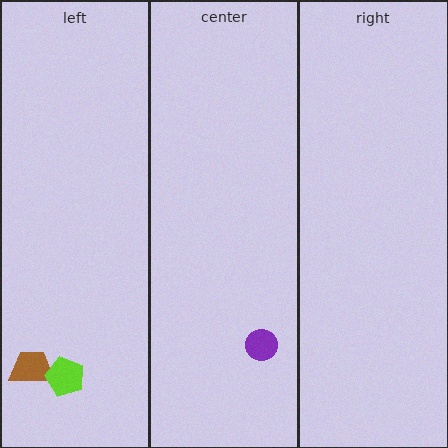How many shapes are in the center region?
1.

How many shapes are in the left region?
2.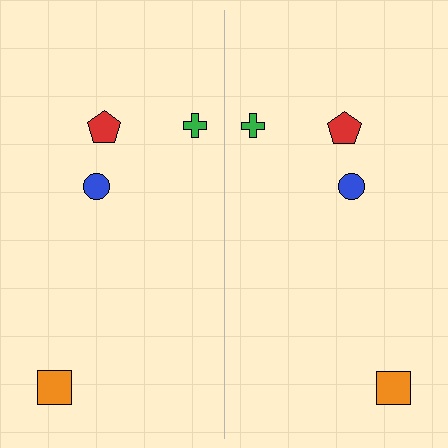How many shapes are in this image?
There are 8 shapes in this image.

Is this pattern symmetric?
Yes, this pattern has bilateral (reflection) symmetry.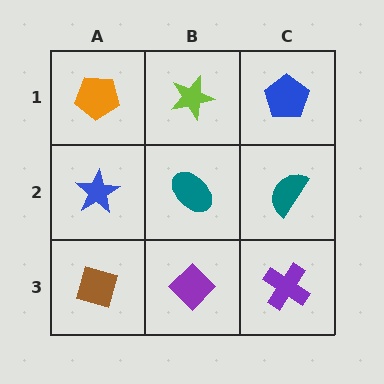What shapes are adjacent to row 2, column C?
A blue pentagon (row 1, column C), a purple cross (row 3, column C), a teal ellipse (row 2, column B).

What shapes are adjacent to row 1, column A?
A blue star (row 2, column A), a lime star (row 1, column B).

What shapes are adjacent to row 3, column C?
A teal semicircle (row 2, column C), a purple diamond (row 3, column B).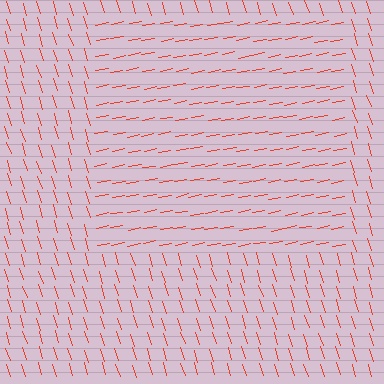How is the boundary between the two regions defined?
The boundary is defined purely by a change in line orientation (approximately 84 degrees difference). All lines are the same color and thickness.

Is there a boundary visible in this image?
Yes, there is a texture boundary formed by a change in line orientation.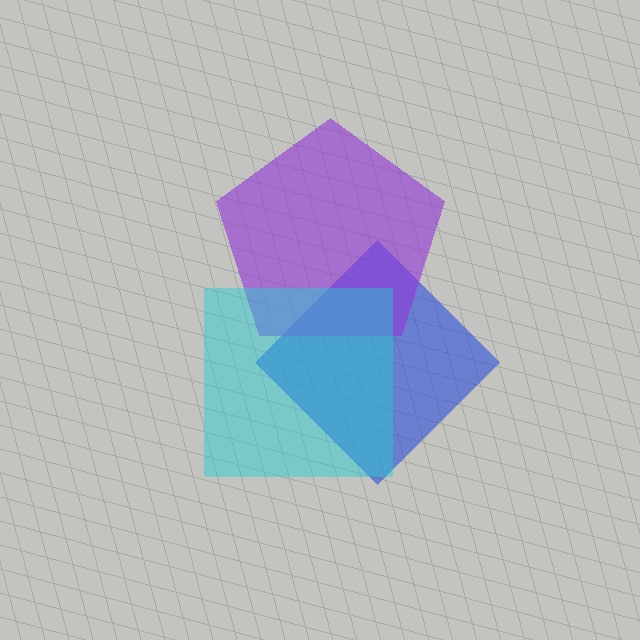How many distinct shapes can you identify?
There are 3 distinct shapes: a blue diamond, a purple pentagon, a cyan square.